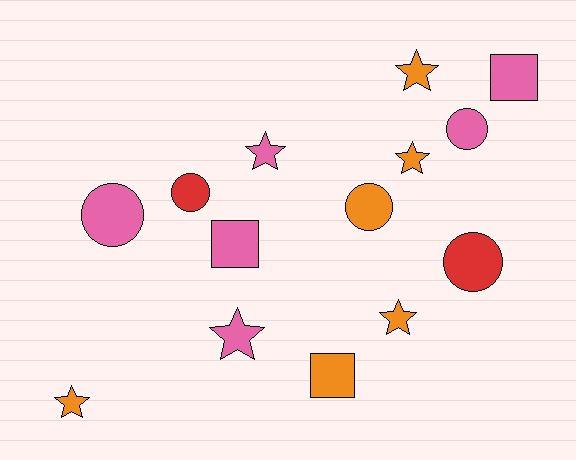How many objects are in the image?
There are 14 objects.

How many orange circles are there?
There is 1 orange circle.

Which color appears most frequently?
Pink, with 6 objects.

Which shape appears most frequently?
Star, with 6 objects.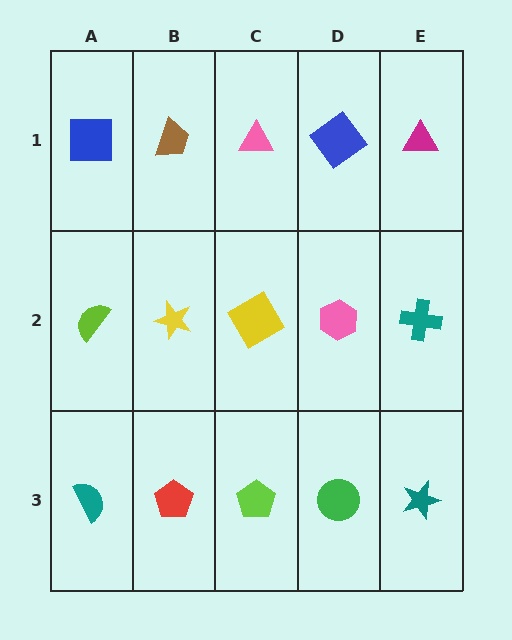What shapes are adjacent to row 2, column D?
A blue diamond (row 1, column D), a green circle (row 3, column D), a yellow diamond (row 2, column C), a teal cross (row 2, column E).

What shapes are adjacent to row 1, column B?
A yellow star (row 2, column B), a blue square (row 1, column A), a pink triangle (row 1, column C).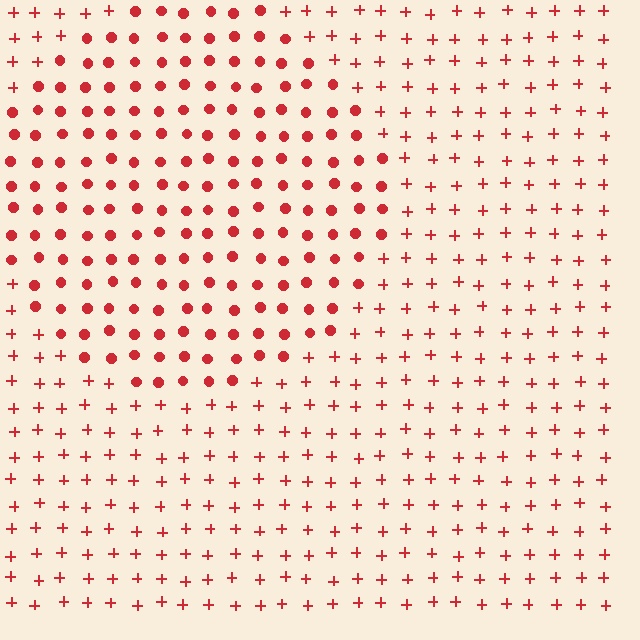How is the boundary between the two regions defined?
The boundary is defined by a change in element shape: circles inside vs. plus signs outside. All elements share the same color and spacing.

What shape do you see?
I see a circle.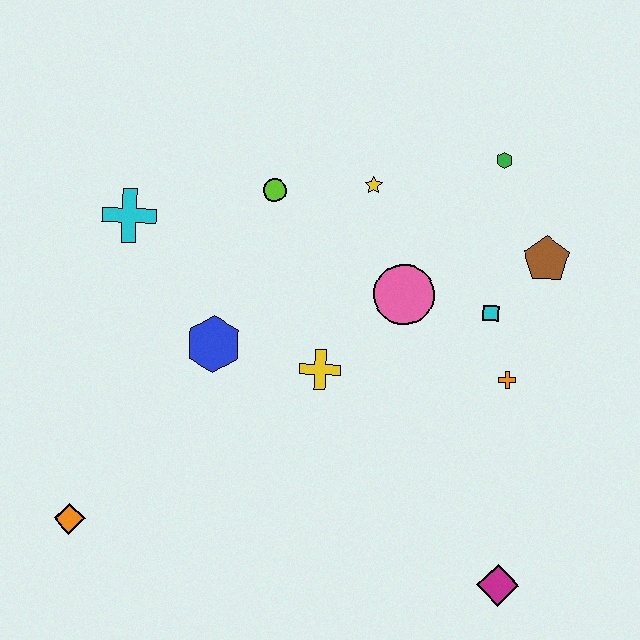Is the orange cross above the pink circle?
No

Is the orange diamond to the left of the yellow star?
Yes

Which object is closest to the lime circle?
The yellow star is closest to the lime circle.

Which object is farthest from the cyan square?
The orange diamond is farthest from the cyan square.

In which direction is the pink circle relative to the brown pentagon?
The pink circle is to the left of the brown pentagon.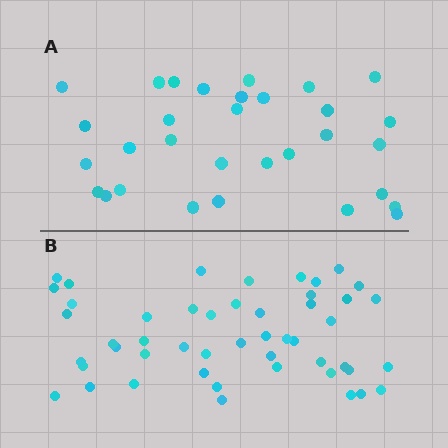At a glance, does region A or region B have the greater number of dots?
Region B (the bottom region) has more dots.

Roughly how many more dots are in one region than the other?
Region B has approximately 20 more dots than region A.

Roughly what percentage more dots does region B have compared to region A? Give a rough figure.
About 60% more.